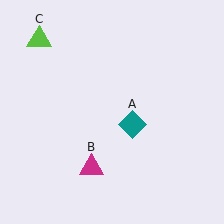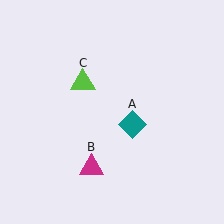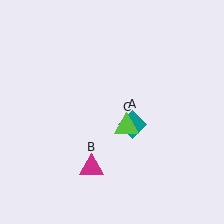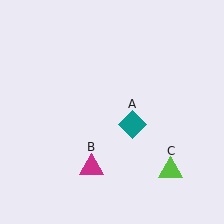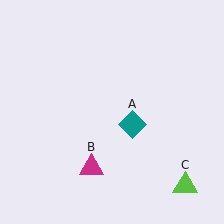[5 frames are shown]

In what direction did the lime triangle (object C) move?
The lime triangle (object C) moved down and to the right.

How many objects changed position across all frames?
1 object changed position: lime triangle (object C).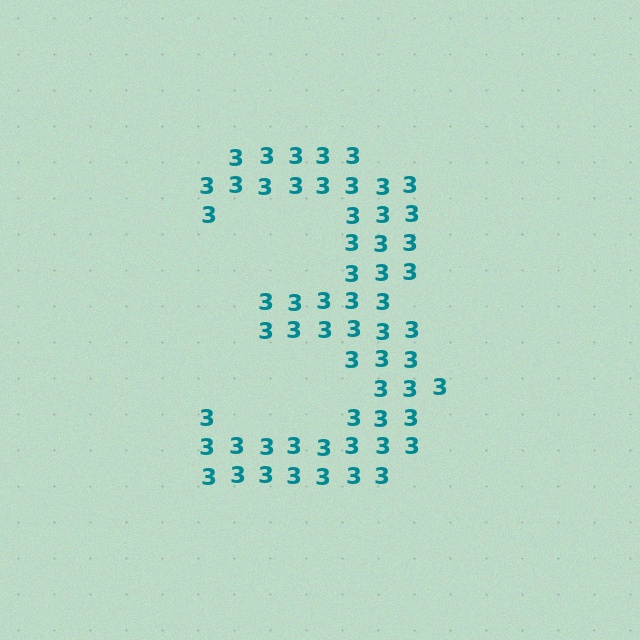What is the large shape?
The large shape is the digit 3.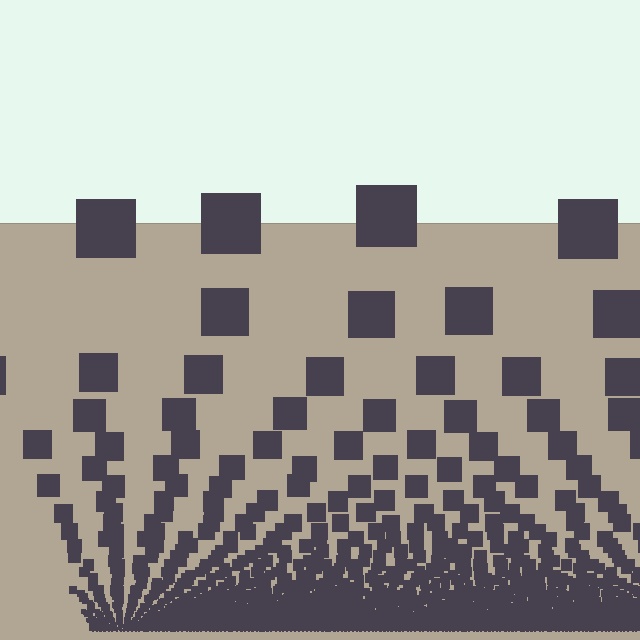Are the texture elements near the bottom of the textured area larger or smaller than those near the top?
Smaller. The gradient is inverted — elements near the bottom are smaller and denser.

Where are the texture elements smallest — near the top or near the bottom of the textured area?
Near the bottom.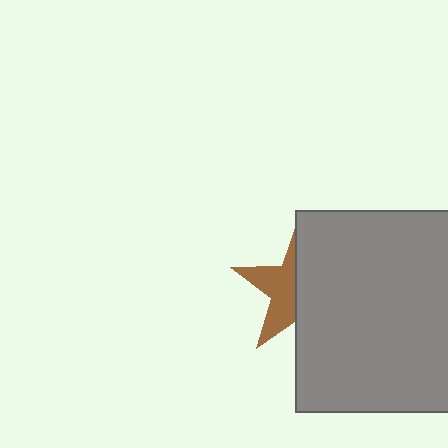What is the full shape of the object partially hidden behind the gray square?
The partially hidden object is a brown star.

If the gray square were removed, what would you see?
You would see the complete brown star.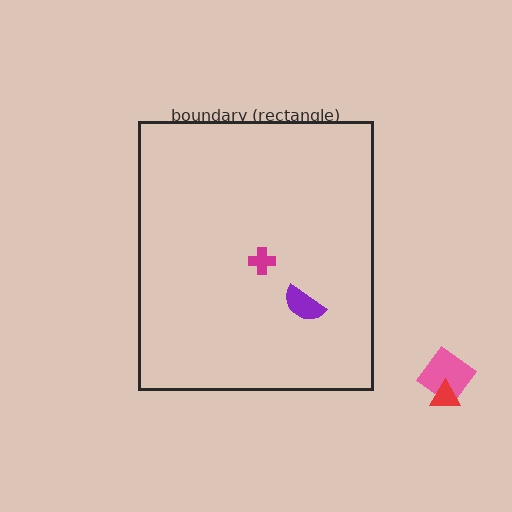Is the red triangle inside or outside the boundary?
Outside.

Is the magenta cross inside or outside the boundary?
Inside.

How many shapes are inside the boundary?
2 inside, 2 outside.